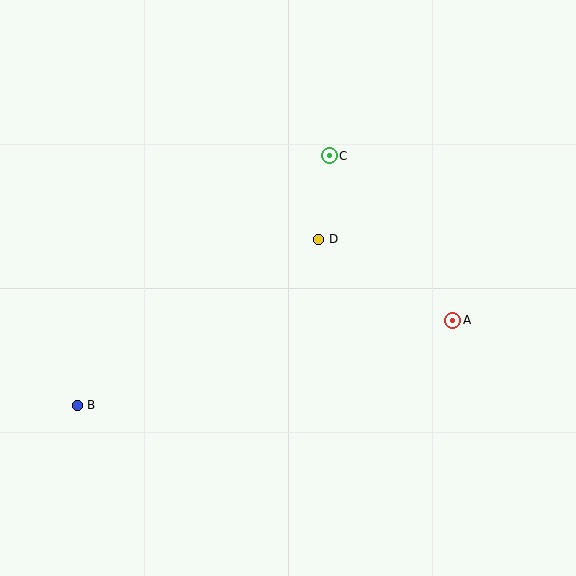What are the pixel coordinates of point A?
Point A is at (453, 320).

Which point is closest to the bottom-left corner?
Point B is closest to the bottom-left corner.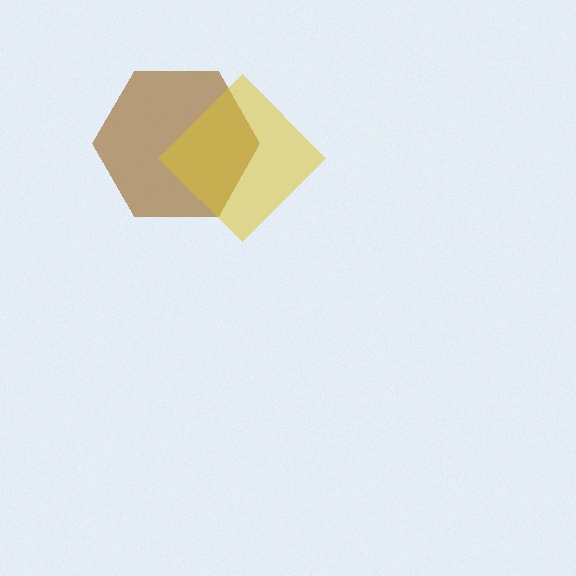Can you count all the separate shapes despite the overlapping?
Yes, there are 2 separate shapes.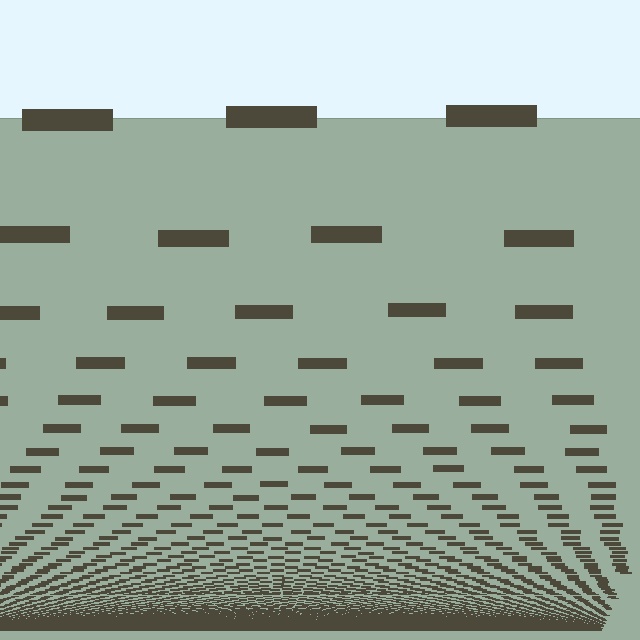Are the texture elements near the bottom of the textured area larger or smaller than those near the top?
Smaller. The gradient is inverted — elements near the bottom are smaller and denser.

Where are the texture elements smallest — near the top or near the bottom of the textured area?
Near the bottom.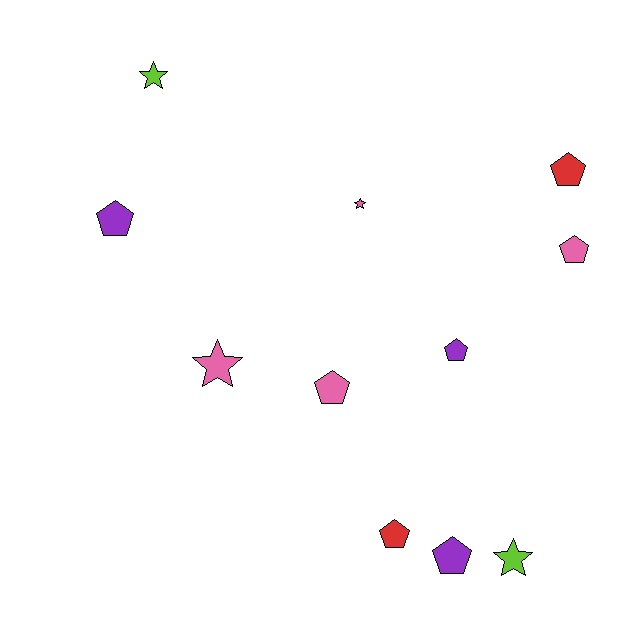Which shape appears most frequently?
Pentagon, with 7 objects.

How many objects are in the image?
There are 11 objects.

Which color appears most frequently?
Pink, with 4 objects.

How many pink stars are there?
There are 2 pink stars.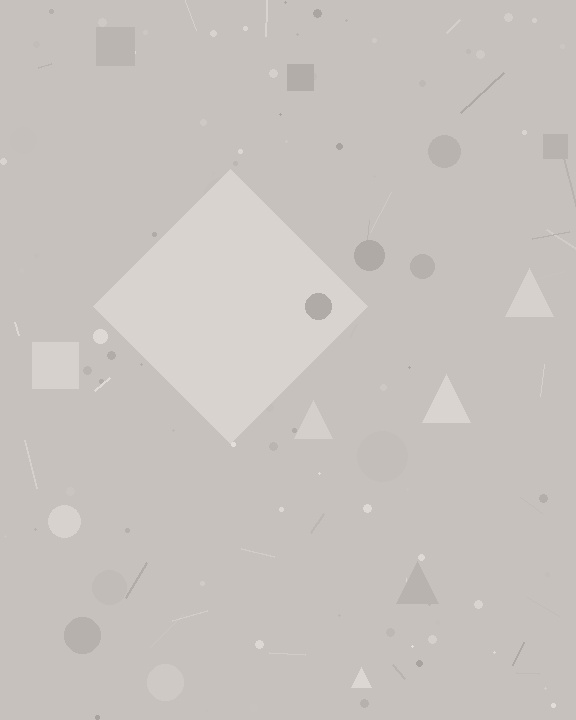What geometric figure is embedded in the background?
A diamond is embedded in the background.